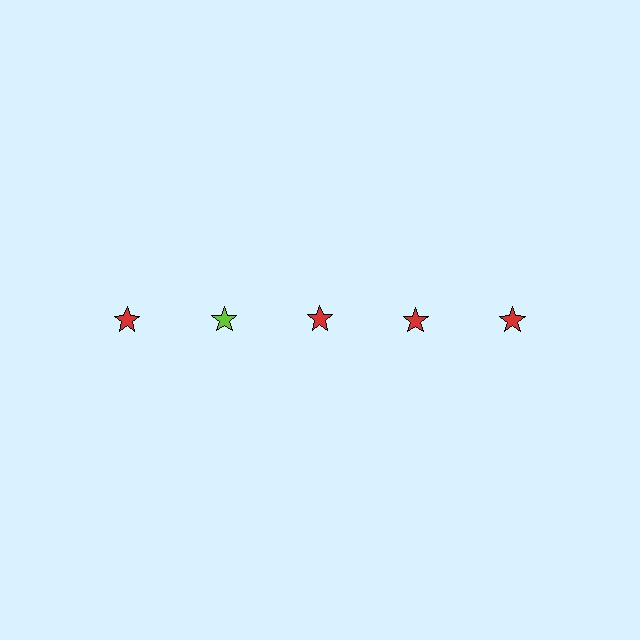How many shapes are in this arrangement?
There are 5 shapes arranged in a grid pattern.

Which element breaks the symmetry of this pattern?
The lime star in the top row, second from left column breaks the symmetry. All other shapes are red stars.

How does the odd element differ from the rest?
It has a different color: lime instead of red.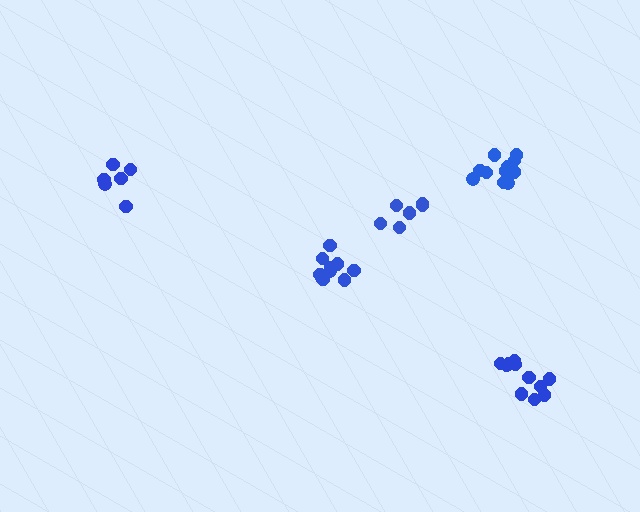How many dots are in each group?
Group 1: 6 dots, Group 2: 6 dots, Group 3: 11 dots, Group 4: 10 dots, Group 5: 12 dots (45 total).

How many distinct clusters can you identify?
There are 5 distinct clusters.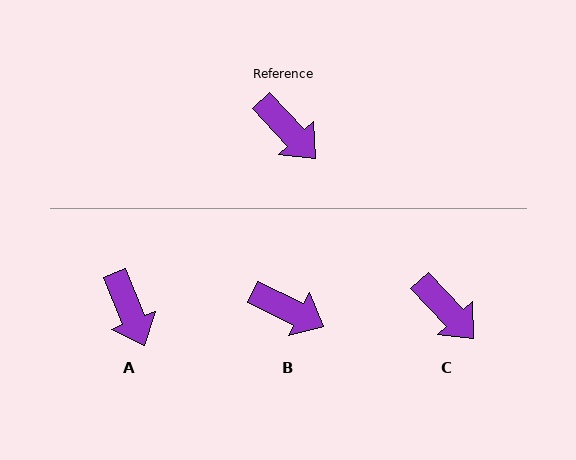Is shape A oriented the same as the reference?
No, it is off by about 20 degrees.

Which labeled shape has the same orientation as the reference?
C.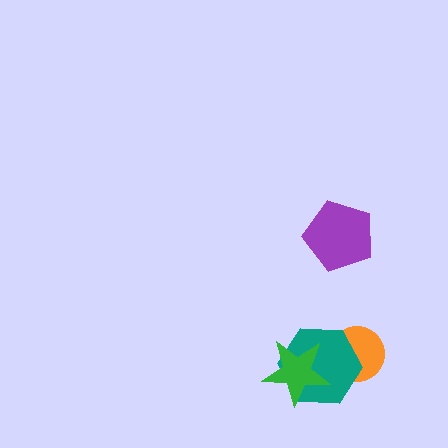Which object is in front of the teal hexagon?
The green star is in front of the teal hexagon.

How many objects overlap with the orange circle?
1 object overlaps with the orange circle.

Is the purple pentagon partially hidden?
No, no other shape covers it.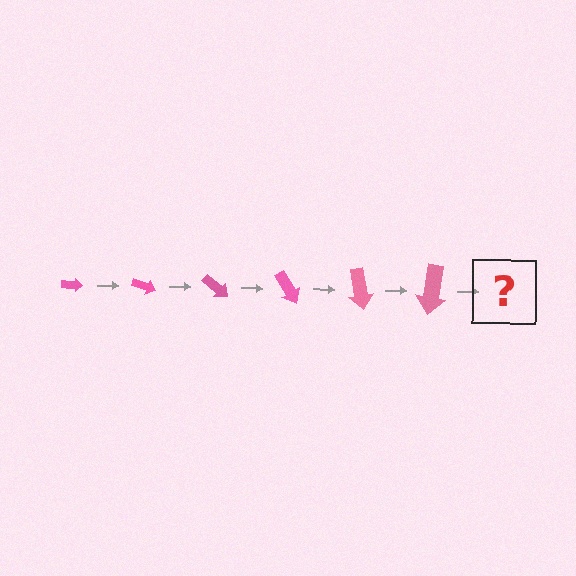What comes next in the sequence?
The next element should be an arrow, larger than the previous one and rotated 120 degrees from the start.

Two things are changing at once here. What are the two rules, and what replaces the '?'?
The two rules are that the arrow grows larger each step and it rotates 20 degrees each step. The '?' should be an arrow, larger than the previous one and rotated 120 degrees from the start.